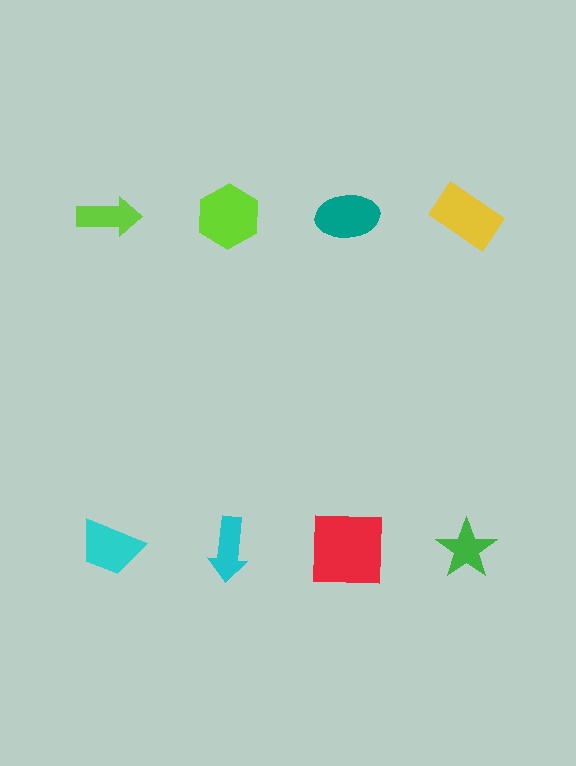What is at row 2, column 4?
A green star.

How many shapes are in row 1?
4 shapes.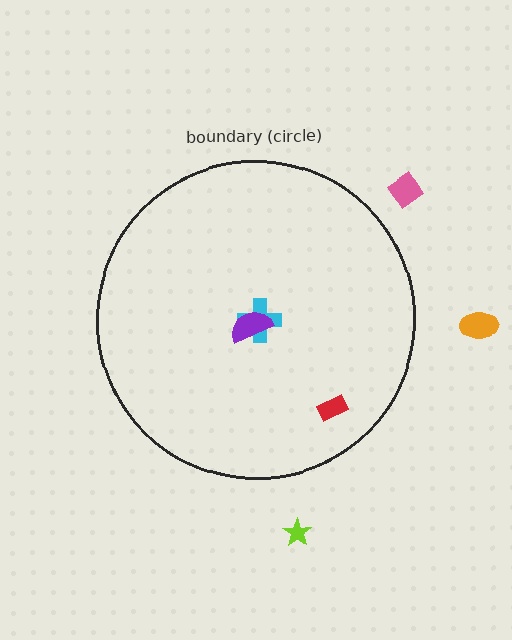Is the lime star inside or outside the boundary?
Outside.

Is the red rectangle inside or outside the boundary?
Inside.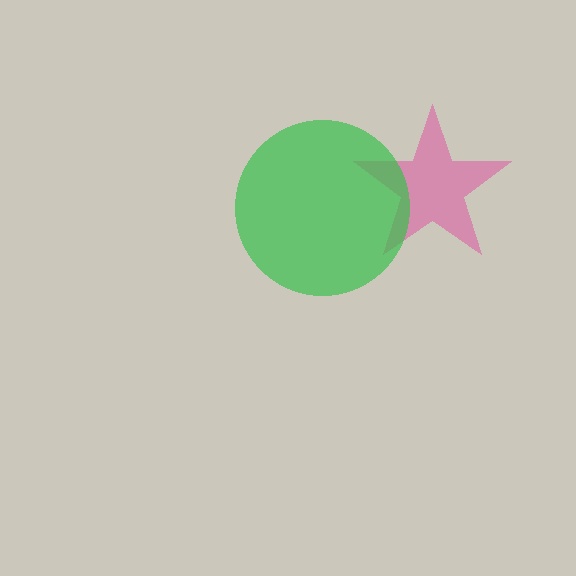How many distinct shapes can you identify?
There are 2 distinct shapes: a pink star, a green circle.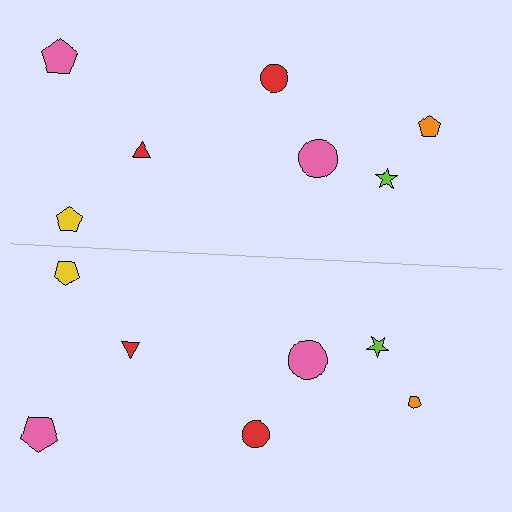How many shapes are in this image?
There are 14 shapes in this image.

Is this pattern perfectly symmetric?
No, the pattern is not perfectly symmetric. The orange pentagon on the bottom side has a different size than its mirror counterpart.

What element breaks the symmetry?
The orange pentagon on the bottom side has a different size than its mirror counterpart.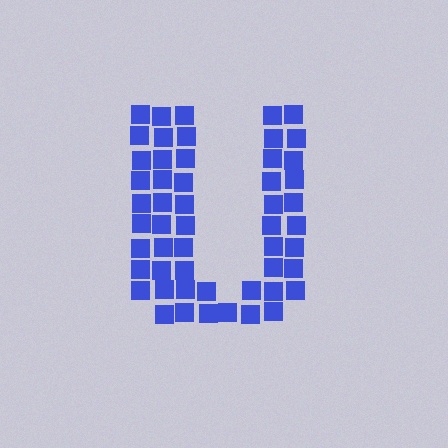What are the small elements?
The small elements are squares.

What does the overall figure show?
The overall figure shows the letter U.